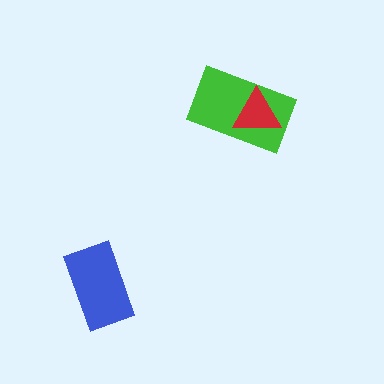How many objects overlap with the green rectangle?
1 object overlaps with the green rectangle.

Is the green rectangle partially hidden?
Yes, it is partially covered by another shape.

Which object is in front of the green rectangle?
The red triangle is in front of the green rectangle.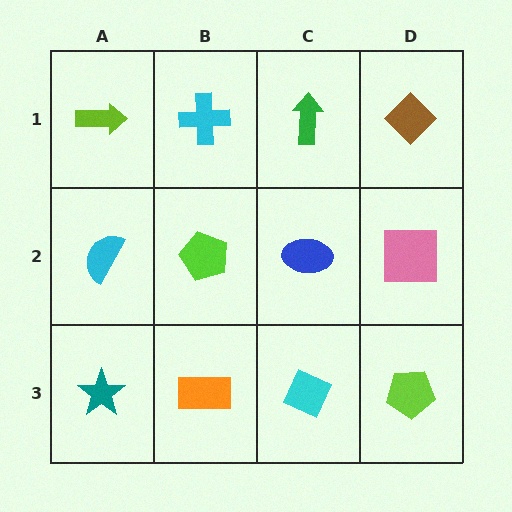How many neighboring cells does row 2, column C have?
4.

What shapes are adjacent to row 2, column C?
A green arrow (row 1, column C), a cyan diamond (row 3, column C), a lime pentagon (row 2, column B), a pink square (row 2, column D).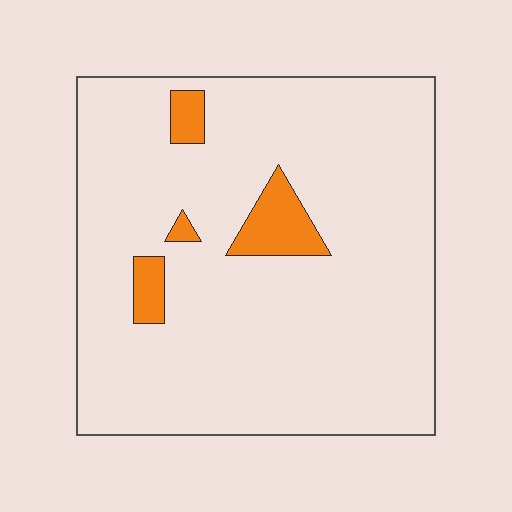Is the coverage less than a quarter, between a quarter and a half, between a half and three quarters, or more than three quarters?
Less than a quarter.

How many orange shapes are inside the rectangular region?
4.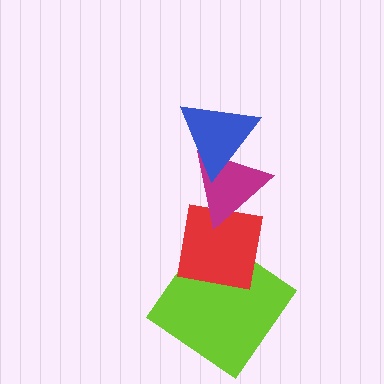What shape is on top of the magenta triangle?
The blue triangle is on top of the magenta triangle.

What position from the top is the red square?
The red square is 3rd from the top.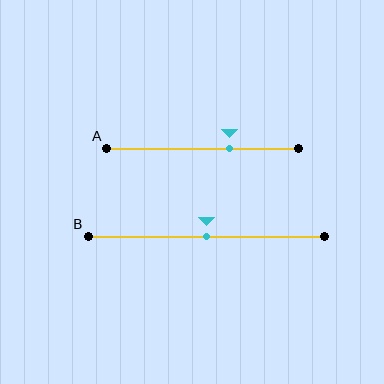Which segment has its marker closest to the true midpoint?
Segment B has its marker closest to the true midpoint.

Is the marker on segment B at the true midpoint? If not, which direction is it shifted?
Yes, the marker on segment B is at the true midpoint.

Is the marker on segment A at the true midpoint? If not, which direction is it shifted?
No, the marker on segment A is shifted to the right by about 14% of the segment length.